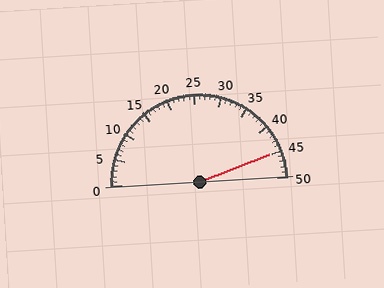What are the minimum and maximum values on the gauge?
The gauge ranges from 0 to 50.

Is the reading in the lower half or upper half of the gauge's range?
The reading is in the upper half of the range (0 to 50).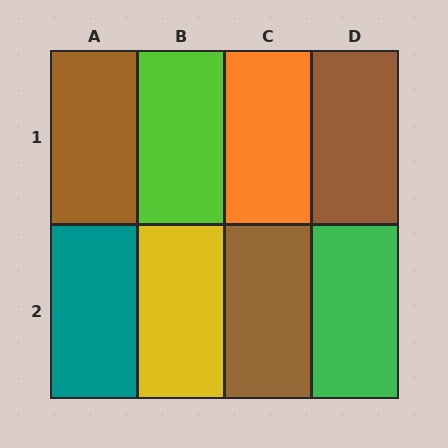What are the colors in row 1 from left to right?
Brown, lime, orange, brown.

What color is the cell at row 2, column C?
Brown.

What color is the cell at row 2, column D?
Green.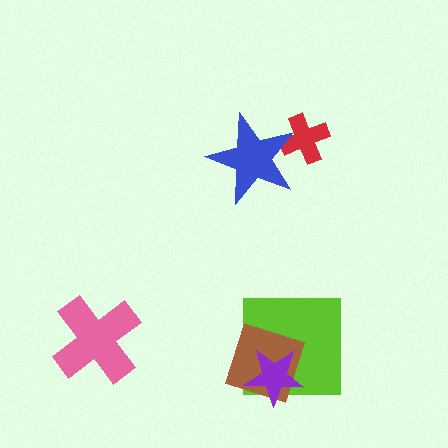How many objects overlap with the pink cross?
0 objects overlap with the pink cross.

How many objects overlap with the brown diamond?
2 objects overlap with the brown diamond.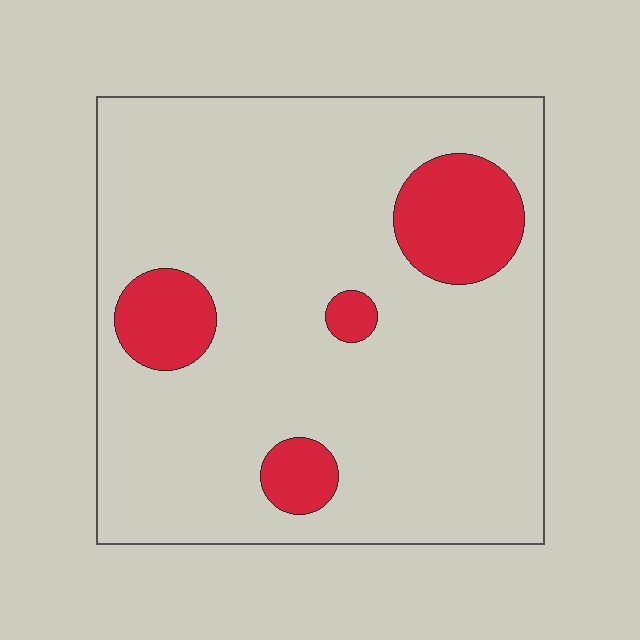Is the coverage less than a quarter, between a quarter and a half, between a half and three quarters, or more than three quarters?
Less than a quarter.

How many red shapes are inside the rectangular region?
4.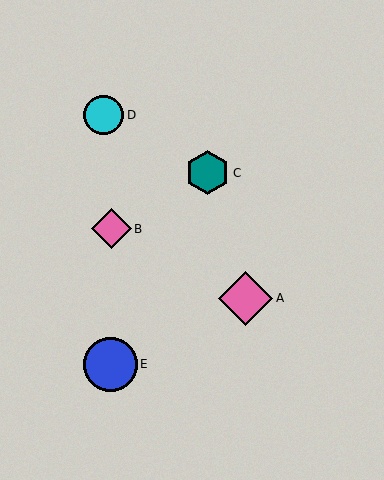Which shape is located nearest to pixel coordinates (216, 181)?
The teal hexagon (labeled C) at (207, 173) is nearest to that location.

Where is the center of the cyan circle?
The center of the cyan circle is at (104, 115).